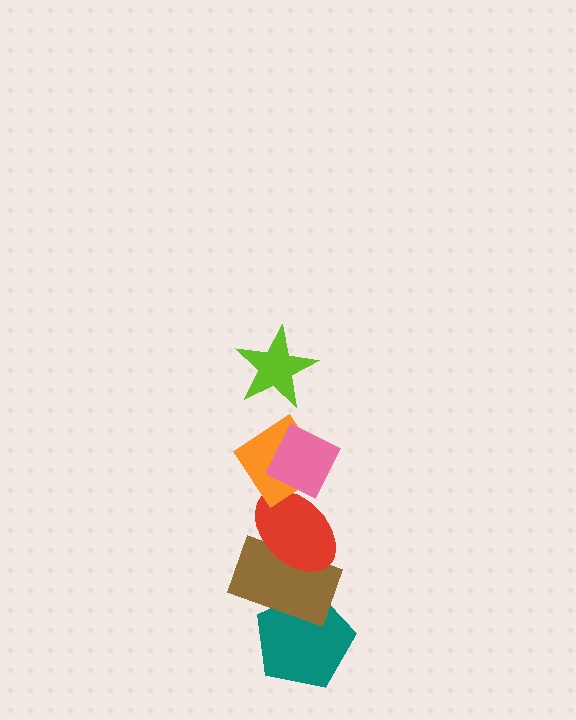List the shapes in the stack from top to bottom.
From top to bottom: the lime star, the pink diamond, the orange diamond, the red ellipse, the brown rectangle, the teal pentagon.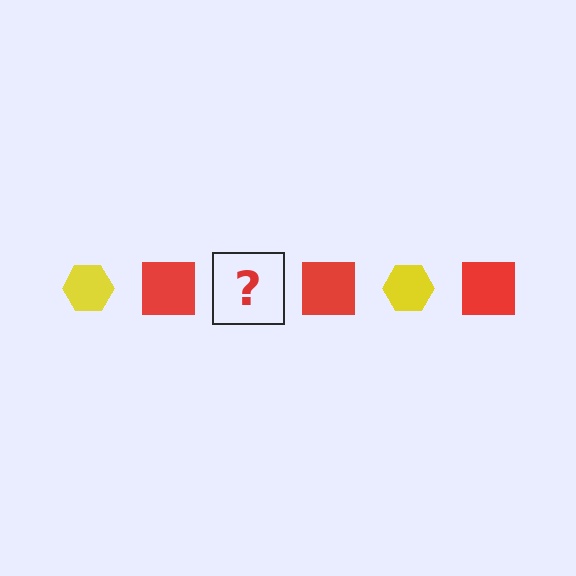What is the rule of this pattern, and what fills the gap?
The rule is that the pattern alternates between yellow hexagon and red square. The gap should be filled with a yellow hexagon.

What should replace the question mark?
The question mark should be replaced with a yellow hexagon.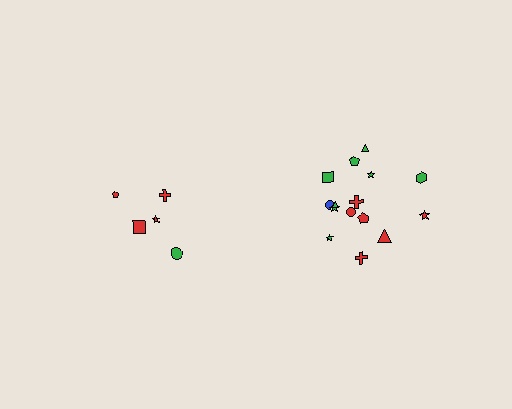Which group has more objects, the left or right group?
The right group.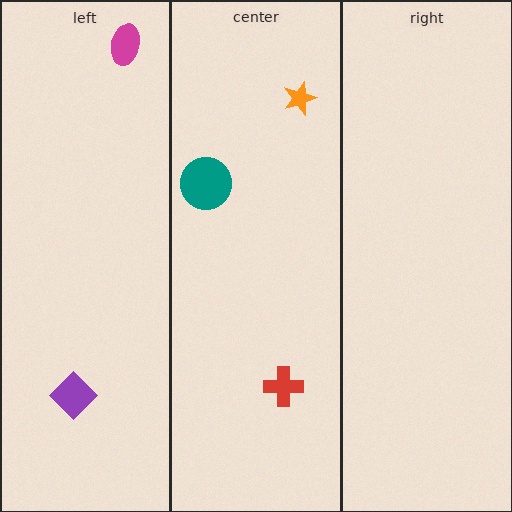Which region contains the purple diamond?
The left region.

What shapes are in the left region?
The magenta ellipse, the purple diamond.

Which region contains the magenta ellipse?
The left region.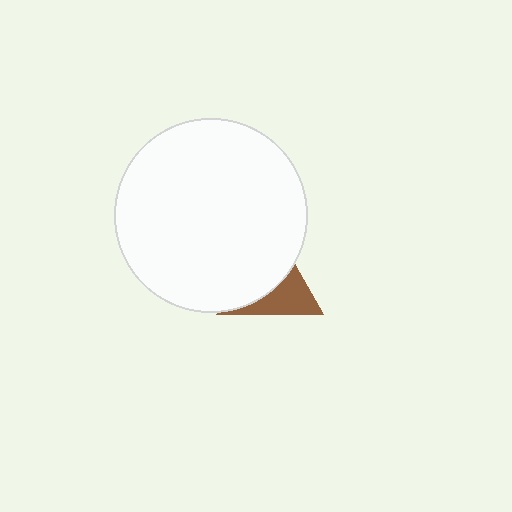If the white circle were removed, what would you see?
You would see the complete brown triangle.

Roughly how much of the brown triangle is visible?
A small part of it is visible (roughly 42%).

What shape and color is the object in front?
The object in front is a white circle.